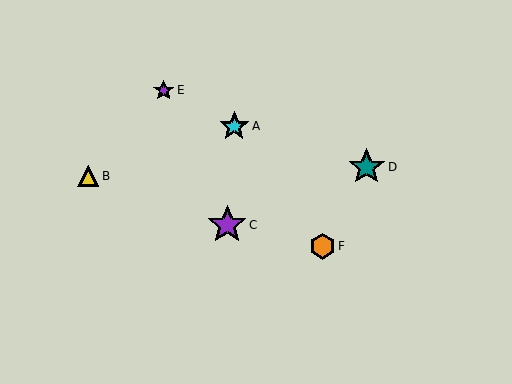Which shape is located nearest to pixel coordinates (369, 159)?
The teal star (labeled D) at (367, 167) is nearest to that location.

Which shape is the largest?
The purple star (labeled C) is the largest.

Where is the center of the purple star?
The center of the purple star is at (227, 225).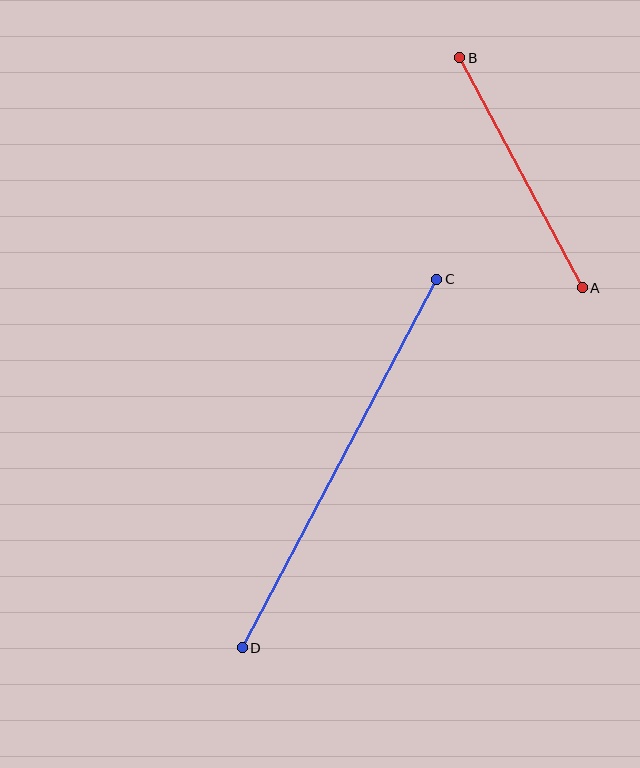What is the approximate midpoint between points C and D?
The midpoint is at approximately (340, 463) pixels.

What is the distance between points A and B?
The distance is approximately 261 pixels.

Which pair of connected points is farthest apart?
Points C and D are farthest apart.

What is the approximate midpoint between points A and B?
The midpoint is at approximately (521, 173) pixels.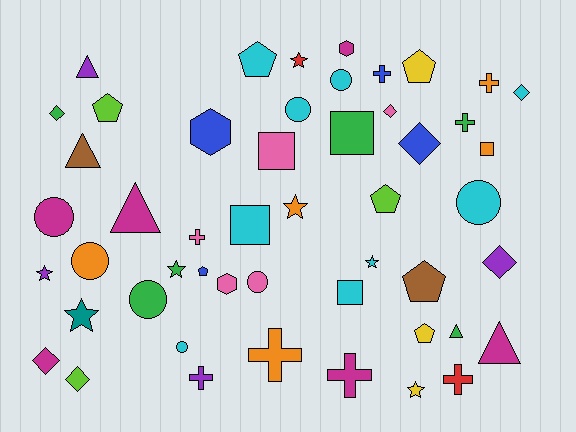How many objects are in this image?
There are 50 objects.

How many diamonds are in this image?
There are 7 diamonds.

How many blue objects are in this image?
There are 4 blue objects.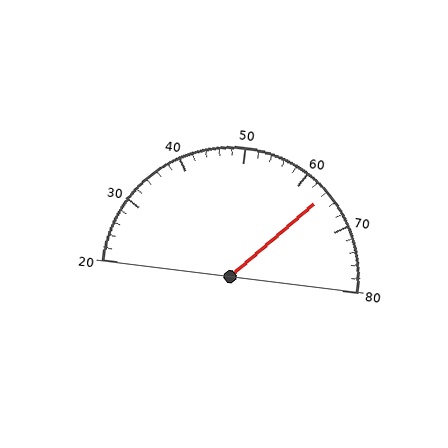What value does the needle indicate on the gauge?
The needle indicates approximately 64.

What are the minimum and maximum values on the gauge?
The gauge ranges from 20 to 80.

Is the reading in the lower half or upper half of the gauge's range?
The reading is in the upper half of the range (20 to 80).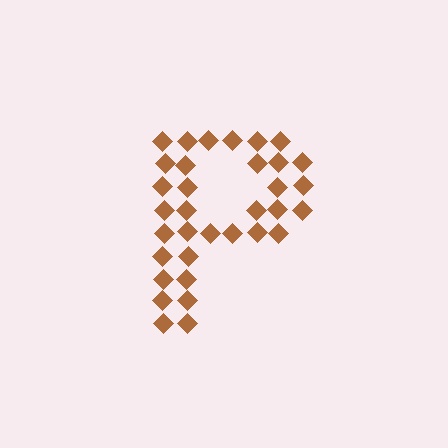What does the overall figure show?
The overall figure shows the letter P.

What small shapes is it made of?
It is made of small diamonds.